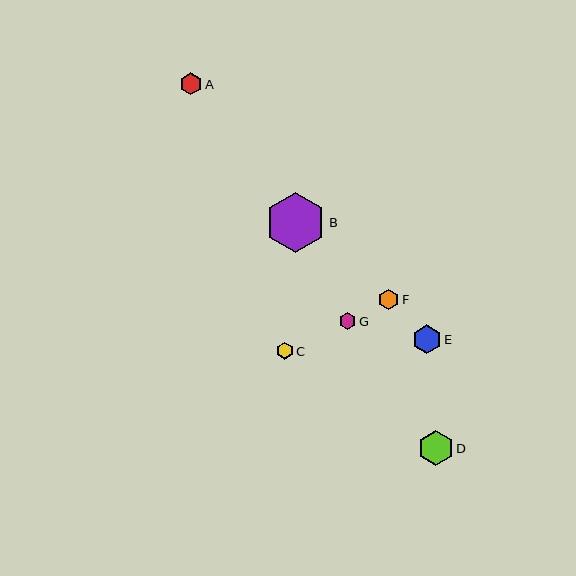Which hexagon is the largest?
Hexagon B is the largest with a size of approximately 60 pixels.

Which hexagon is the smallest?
Hexagon G is the smallest with a size of approximately 17 pixels.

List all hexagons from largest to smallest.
From largest to smallest: B, D, E, A, F, C, G.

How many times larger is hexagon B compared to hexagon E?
Hexagon B is approximately 2.1 times the size of hexagon E.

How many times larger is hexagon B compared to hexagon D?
Hexagon B is approximately 1.7 times the size of hexagon D.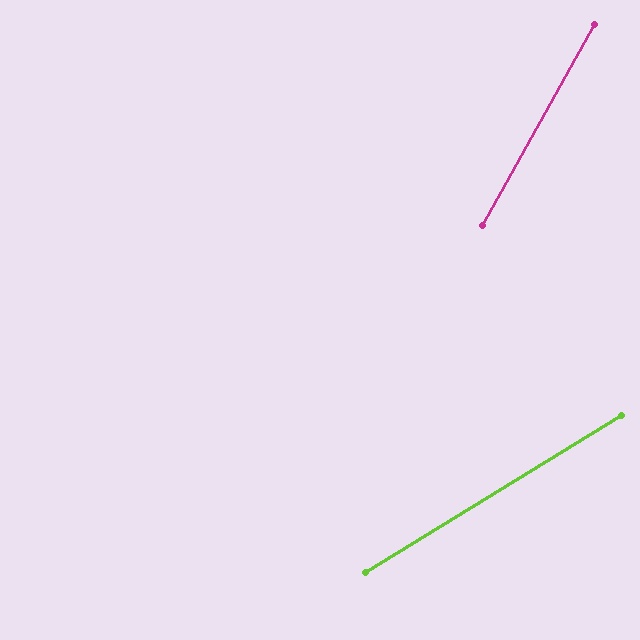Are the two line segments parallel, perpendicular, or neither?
Neither parallel nor perpendicular — they differ by about 29°.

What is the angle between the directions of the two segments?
Approximately 29 degrees.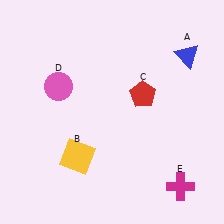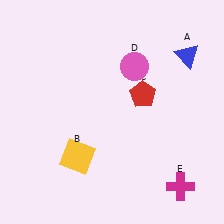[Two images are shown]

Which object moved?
The pink circle (D) moved right.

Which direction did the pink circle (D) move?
The pink circle (D) moved right.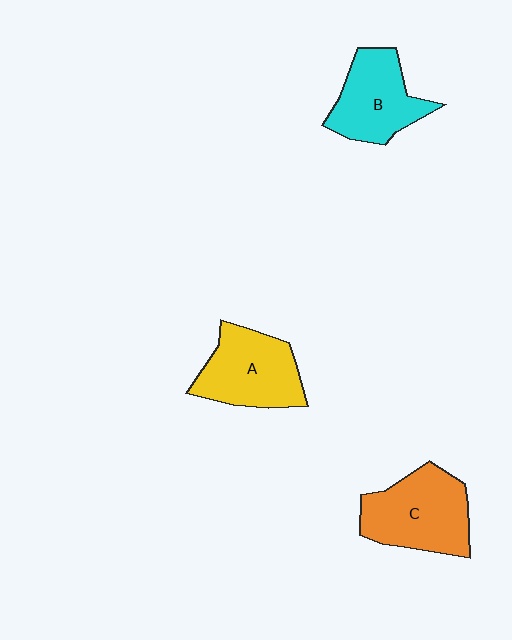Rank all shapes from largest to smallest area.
From largest to smallest: C (orange), A (yellow), B (cyan).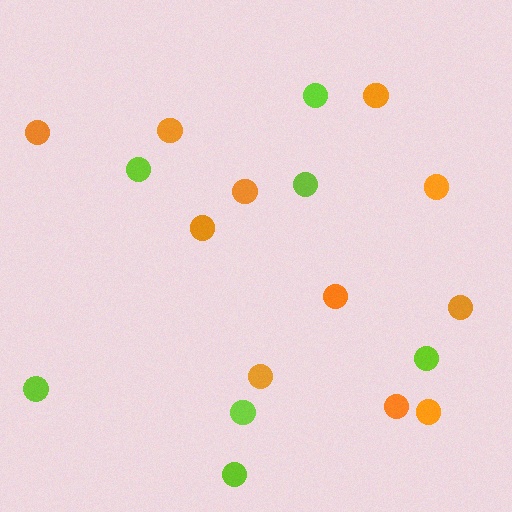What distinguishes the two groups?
There are 2 groups: one group of orange circles (11) and one group of lime circles (7).